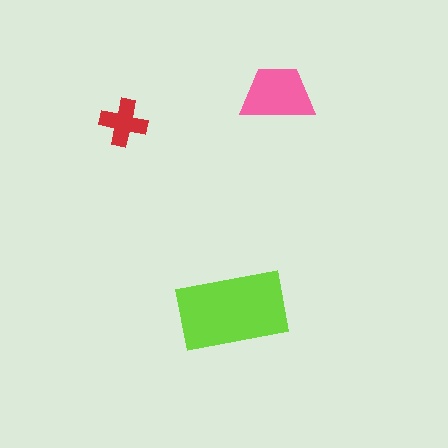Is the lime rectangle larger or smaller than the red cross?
Larger.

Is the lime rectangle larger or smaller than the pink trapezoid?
Larger.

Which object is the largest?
The lime rectangle.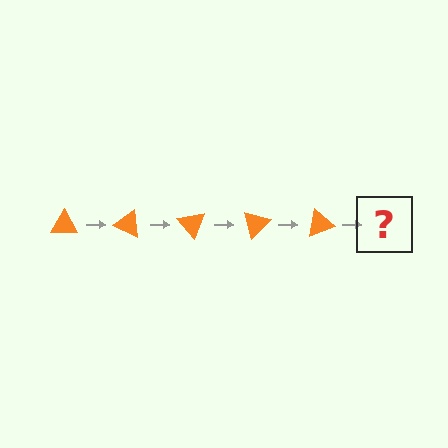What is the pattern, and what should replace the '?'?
The pattern is that the triangle rotates 25 degrees each step. The '?' should be an orange triangle rotated 125 degrees.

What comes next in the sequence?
The next element should be an orange triangle rotated 125 degrees.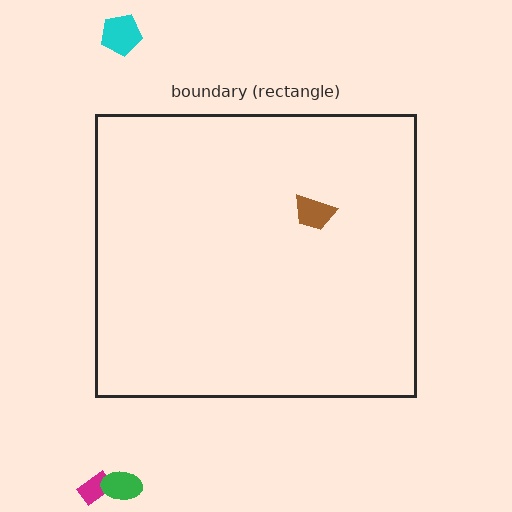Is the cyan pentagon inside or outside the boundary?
Outside.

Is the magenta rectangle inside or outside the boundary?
Outside.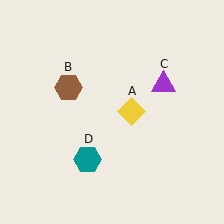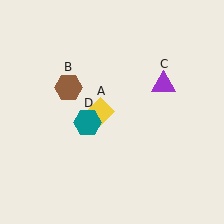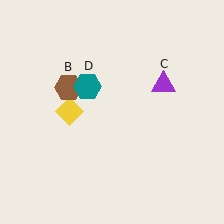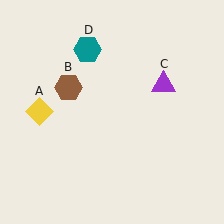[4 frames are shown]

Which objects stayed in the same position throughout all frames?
Brown hexagon (object B) and purple triangle (object C) remained stationary.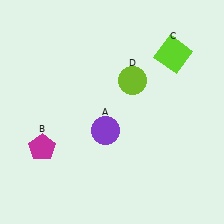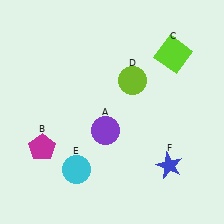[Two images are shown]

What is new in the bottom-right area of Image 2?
A blue star (F) was added in the bottom-right area of Image 2.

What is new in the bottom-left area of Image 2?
A cyan circle (E) was added in the bottom-left area of Image 2.